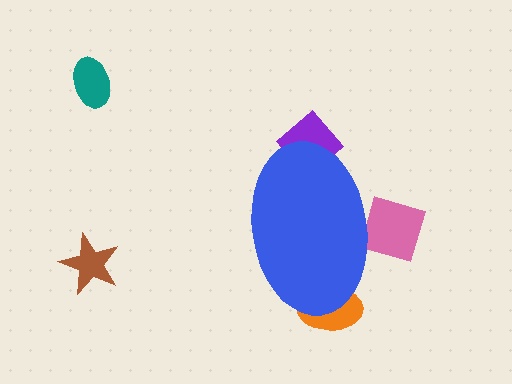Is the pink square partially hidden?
Yes, the pink square is partially hidden behind the blue ellipse.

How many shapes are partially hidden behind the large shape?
3 shapes are partially hidden.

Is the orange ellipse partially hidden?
Yes, the orange ellipse is partially hidden behind the blue ellipse.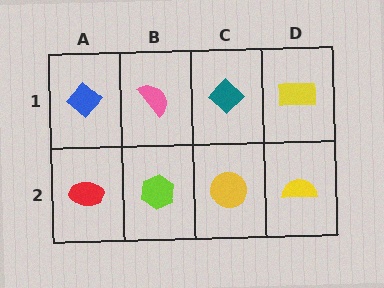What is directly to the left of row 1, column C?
A pink semicircle.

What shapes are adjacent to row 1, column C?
A yellow circle (row 2, column C), a pink semicircle (row 1, column B), a yellow rectangle (row 1, column D).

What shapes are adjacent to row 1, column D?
A yellow semicircle (row 2, column D), a teal diamond (row 1, column C).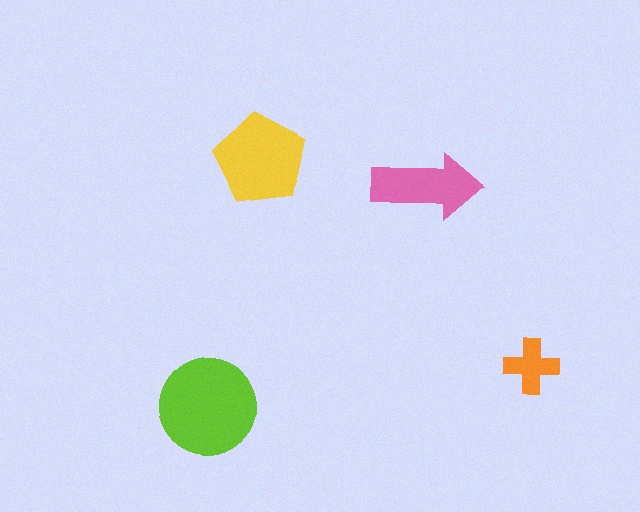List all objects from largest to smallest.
The lime circle, the yellow pentagon, the pink arrow, the orange cross.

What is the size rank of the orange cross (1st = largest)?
4th.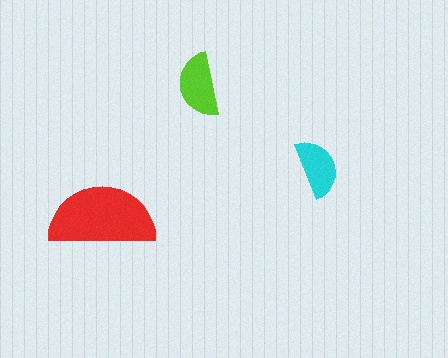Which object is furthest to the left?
The red semicircle is leftmost.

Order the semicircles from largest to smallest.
the red one, the lime one, the cyan one.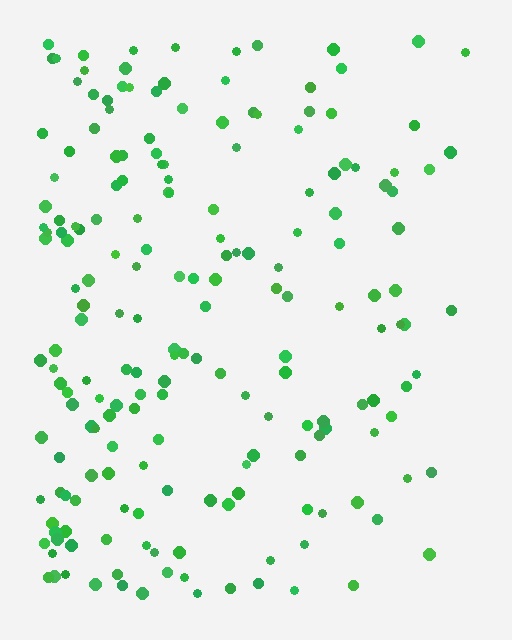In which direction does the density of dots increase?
From right to left, with the left side densest.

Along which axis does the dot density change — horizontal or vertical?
Horizontal.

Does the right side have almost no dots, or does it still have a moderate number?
Still a moderate number, just noticeably fewer than the left.